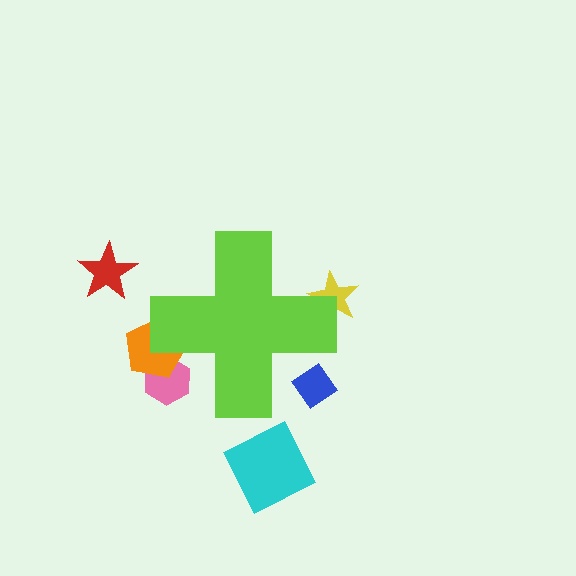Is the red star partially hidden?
No, the red star is fully visible.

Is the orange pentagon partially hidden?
Yes, the orange pentagon is partially hidden behind the lime cross.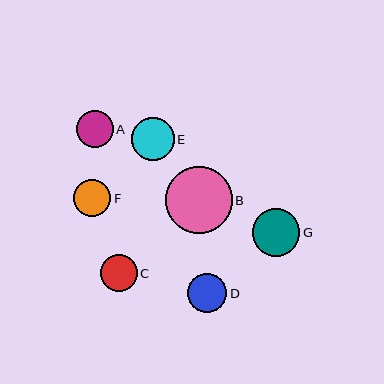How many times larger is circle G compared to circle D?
Circle G is approximately 1.2 times the size of circle D.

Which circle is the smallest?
Circle A is the smallest with a size of approximately 37 pixels.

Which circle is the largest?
Circle B is the largest with a size of approximately 67 pixels.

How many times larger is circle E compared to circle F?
Circle E is approximately 1.2 times the size of circle F.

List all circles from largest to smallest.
From largest to smallest: B, G, E, D, F, C, A.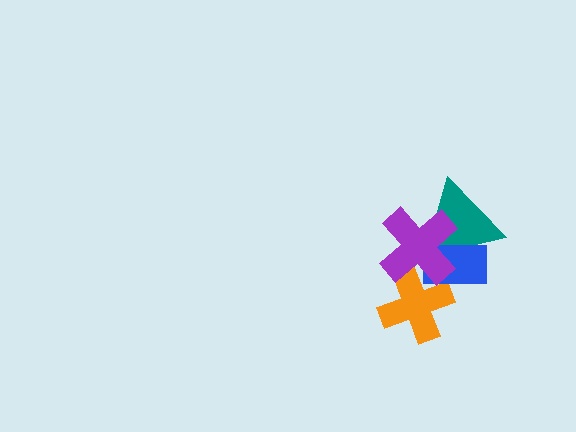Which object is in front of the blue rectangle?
The purple cross is in front of the blue rectangle.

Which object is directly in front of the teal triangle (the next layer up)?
The blue rectangle is directly in front of the teal triangle.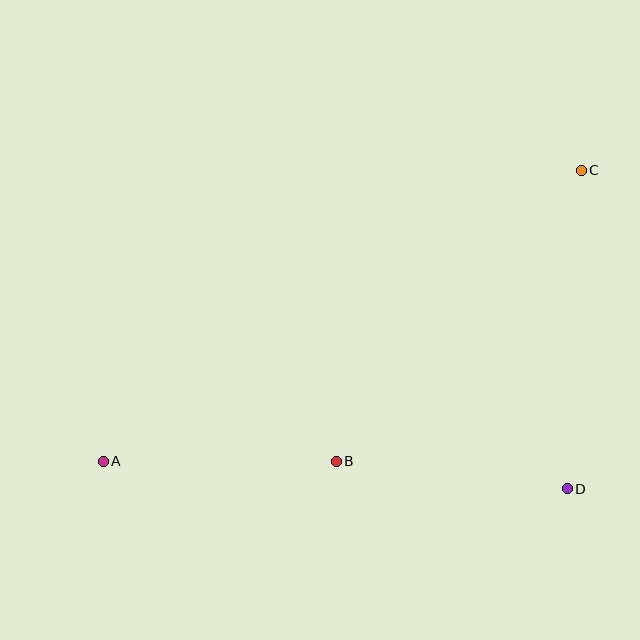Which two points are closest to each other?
Points B and D are closest to each other.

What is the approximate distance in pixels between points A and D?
The distance between A and D is approximately 465 pixels.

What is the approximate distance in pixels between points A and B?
The distance between A and B is approximately 233 pixels.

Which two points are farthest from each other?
Points A and C are farthest from each other.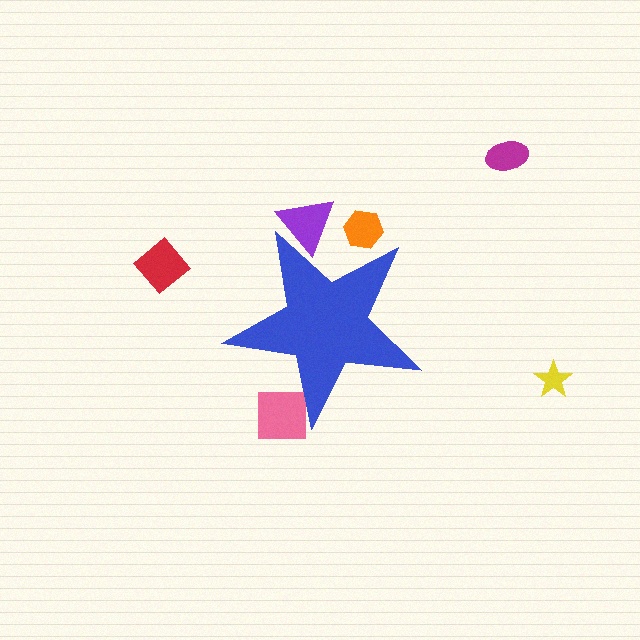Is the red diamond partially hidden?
No, the red diamond is fully visible.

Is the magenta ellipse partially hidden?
No, the magenta ellipse is fully visible.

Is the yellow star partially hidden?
No, the yellow star is fully visible.